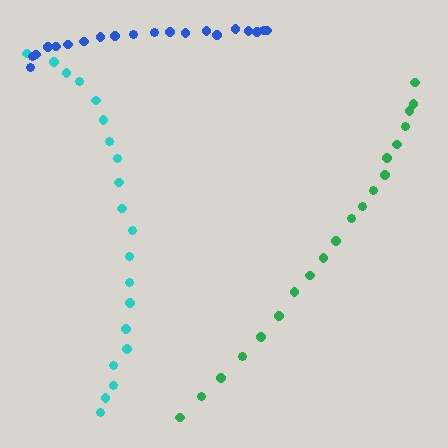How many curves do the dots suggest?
There are 3 distinct paths.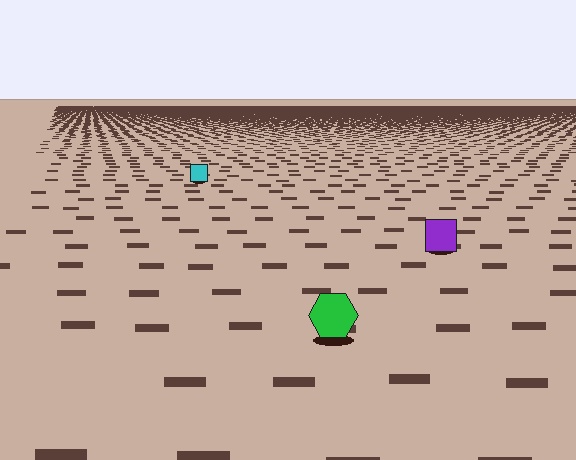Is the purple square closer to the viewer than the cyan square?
Yes. The purple square is closer — you can tell from the texture gradient: the ground texture is coarser near it.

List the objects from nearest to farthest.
From nearest to farthest: the green hexagon, the purple square, the cyan square.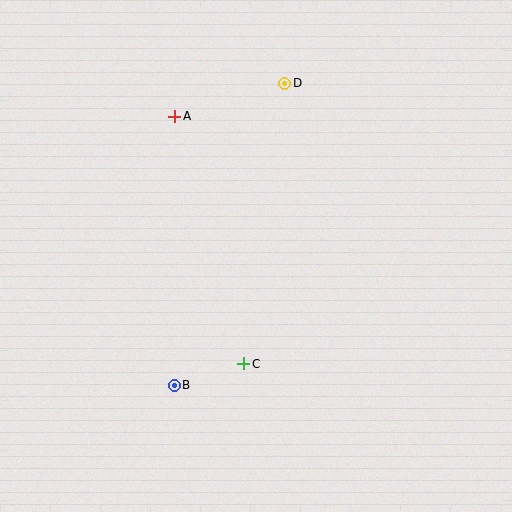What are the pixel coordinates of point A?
Point A is at (175, 116).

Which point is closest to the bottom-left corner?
Point B is closest to the bottom-left corner.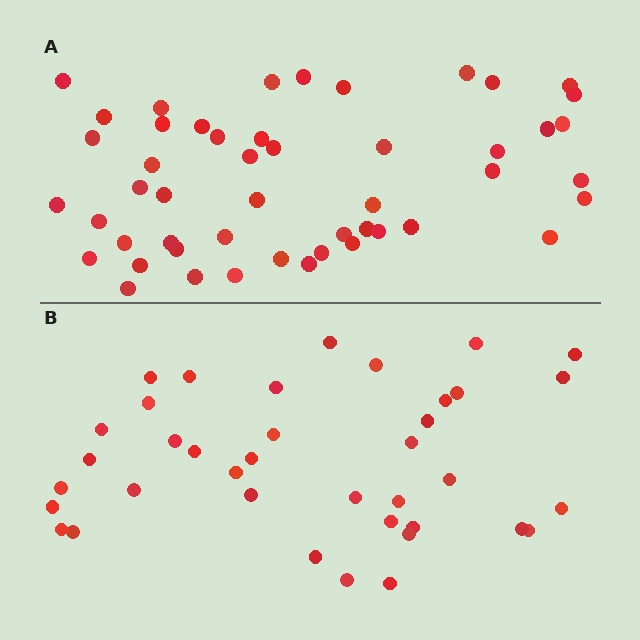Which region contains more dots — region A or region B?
Region A (the top region) has more dots.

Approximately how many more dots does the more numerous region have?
Region A has roughly 12 or so more dots than region B.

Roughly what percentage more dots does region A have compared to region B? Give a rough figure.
About 30% more.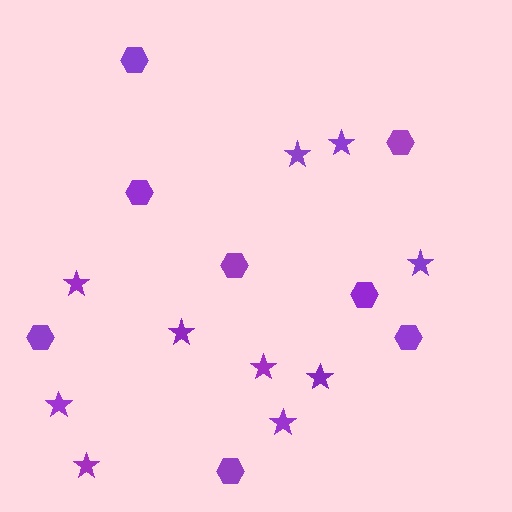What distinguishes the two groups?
There are 2 groups: one group of stars (10) and one group of hexagons (8).